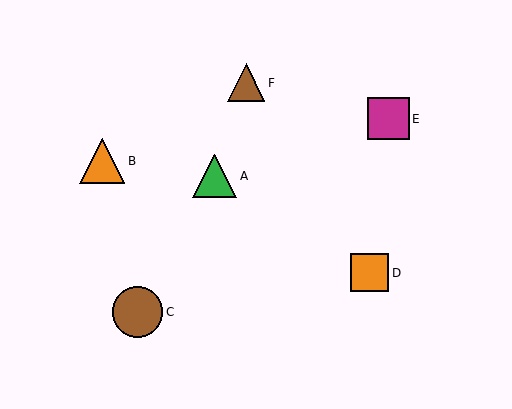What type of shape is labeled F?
Shape F is a brown triangle.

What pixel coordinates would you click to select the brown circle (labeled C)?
Click at (138, 312) to select the brown circle C.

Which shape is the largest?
The brown circle (labeled C) is the largest.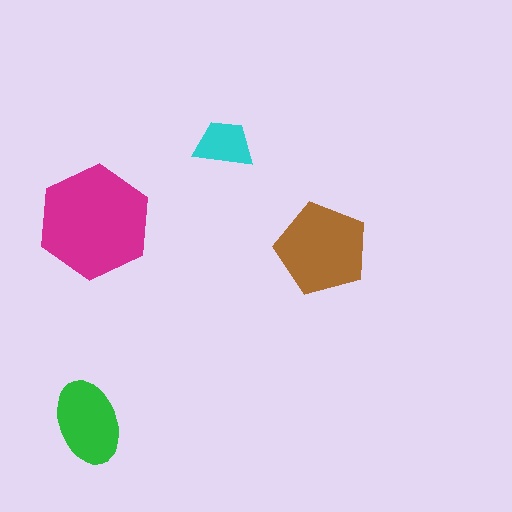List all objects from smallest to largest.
The cyan trapezoid, the green ellipse, the brown pentagon, the magenta hexagon.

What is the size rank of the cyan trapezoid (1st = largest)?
4th.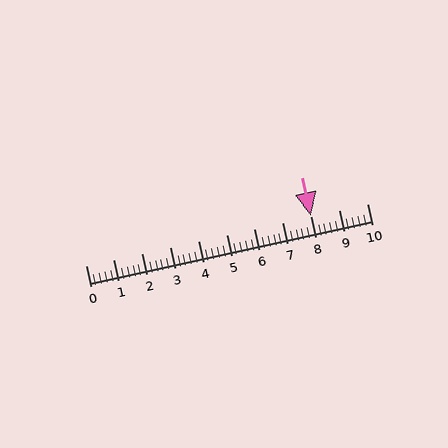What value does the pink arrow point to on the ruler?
The pink arrow points to approximately 8.0.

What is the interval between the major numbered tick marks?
The major tick marks are spaced 1 units apart.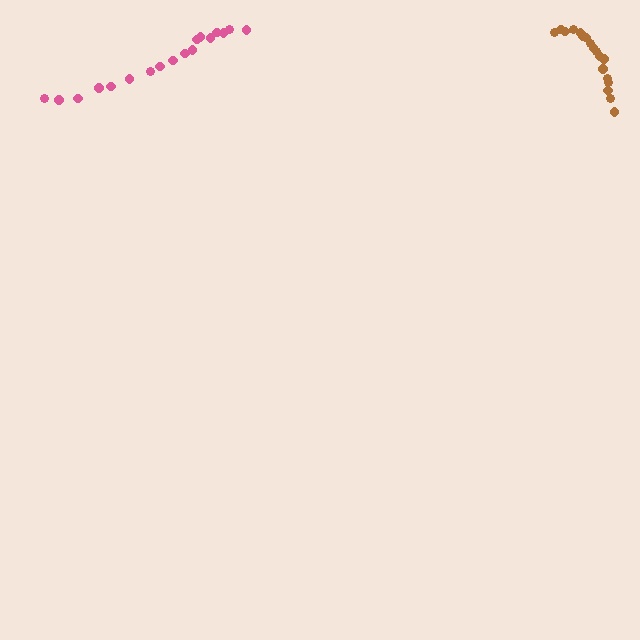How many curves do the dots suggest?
There are 2 distinct paths.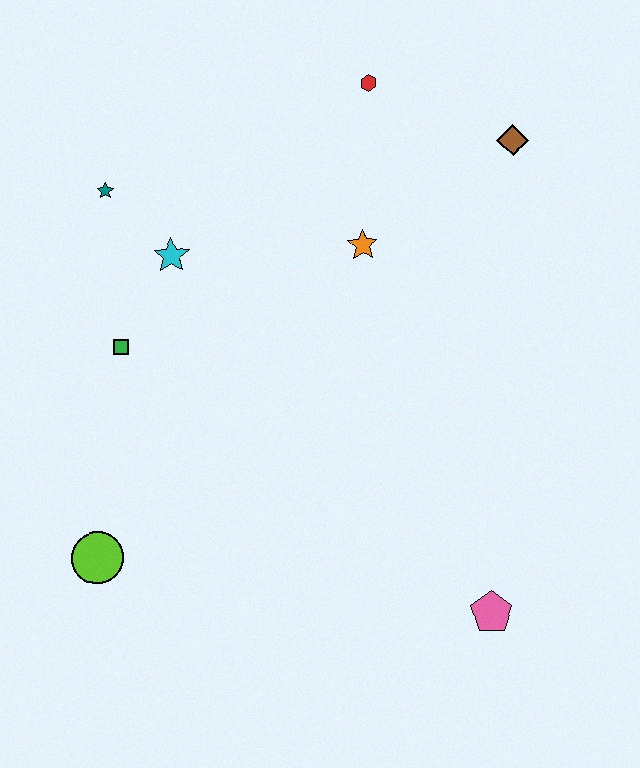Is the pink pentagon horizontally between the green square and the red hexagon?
No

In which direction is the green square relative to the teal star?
The green square is below the teal star.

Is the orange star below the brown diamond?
Yes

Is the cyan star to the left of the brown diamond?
Yes